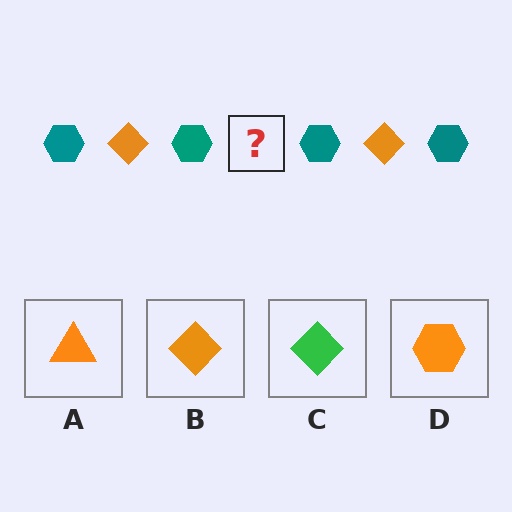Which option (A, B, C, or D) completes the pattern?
B.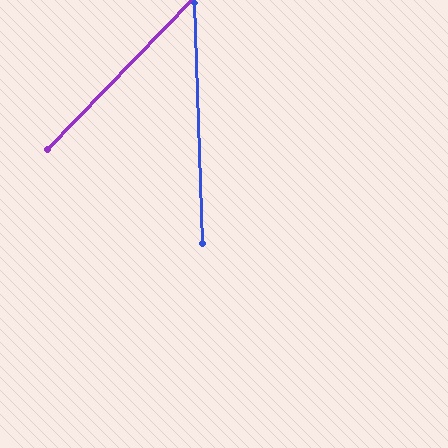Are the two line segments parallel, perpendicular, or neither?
Neither parallel nor perpendicular — they differ by about 46°.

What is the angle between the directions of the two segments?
Approximately 46 degrees.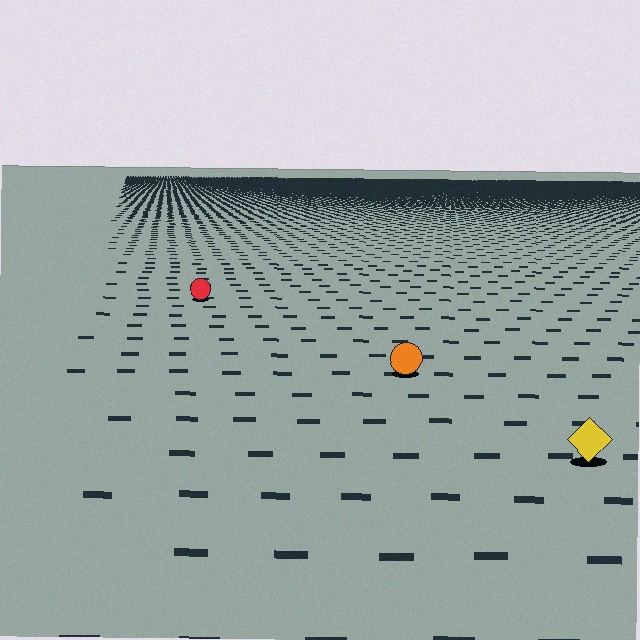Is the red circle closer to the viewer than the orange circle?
No. The orange circle is closer — you can tell from the texture gradient: the ground texture is coarser near it.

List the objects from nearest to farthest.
From nearest to farthest: the yellow diamond, the orange circle, the red circle.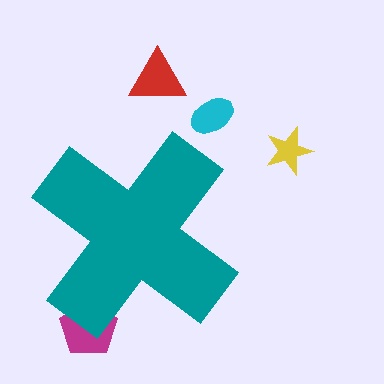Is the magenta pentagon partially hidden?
Yes, the magenta pentagon is partially hidden behind the teal cross.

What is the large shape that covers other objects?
A teal cross.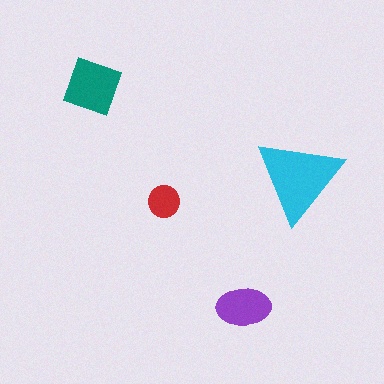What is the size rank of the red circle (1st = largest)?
4th.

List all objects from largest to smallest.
The cyan triangle, the teal diamond, the purple ellipse, the red circle.